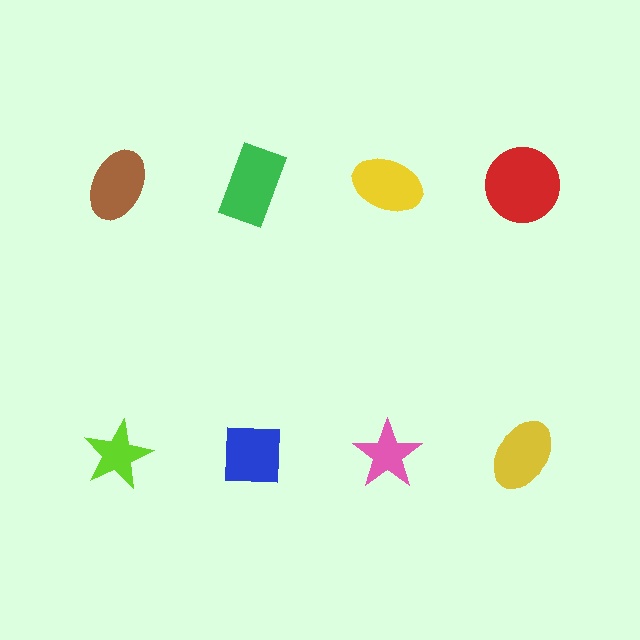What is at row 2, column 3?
A pink star.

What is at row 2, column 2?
A blue square.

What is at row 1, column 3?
A yellow ellipse.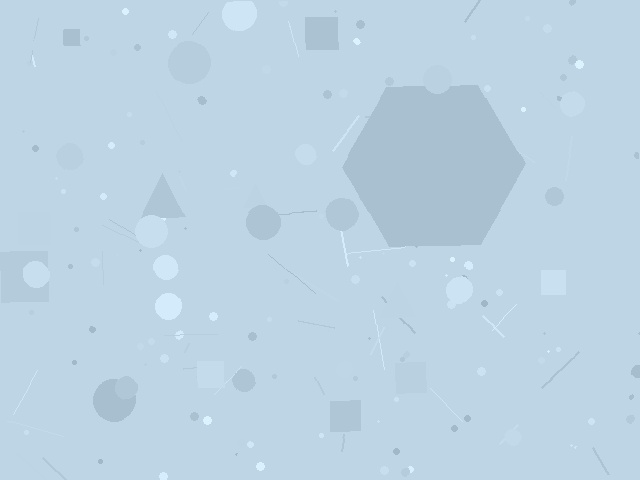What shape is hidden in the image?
A hexagon is hidden in the image.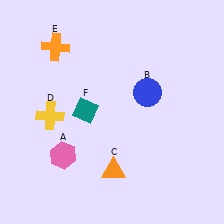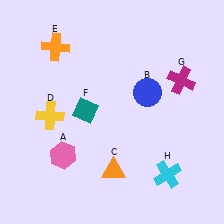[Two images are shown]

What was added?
A magenta cross (G), a cyan cross (H) were added in Image 2.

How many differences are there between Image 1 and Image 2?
There are 2 differences between the two images.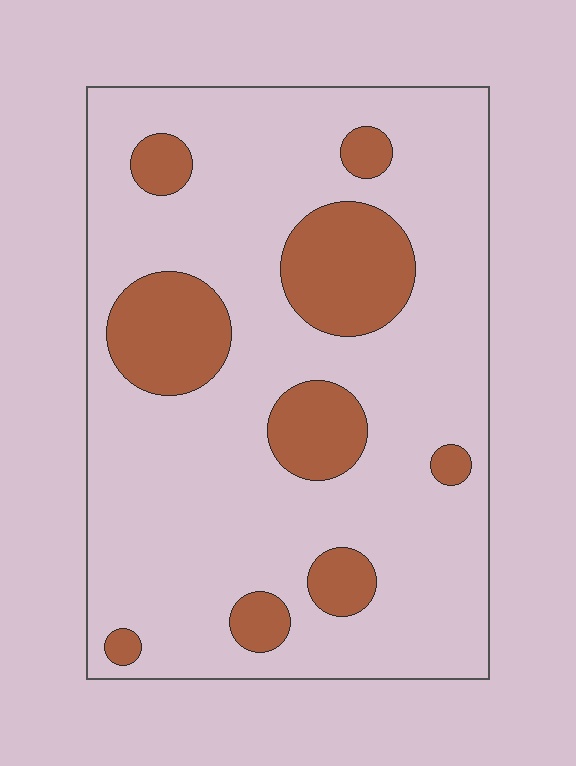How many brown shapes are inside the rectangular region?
9.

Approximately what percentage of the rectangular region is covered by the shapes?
Approximately 20%.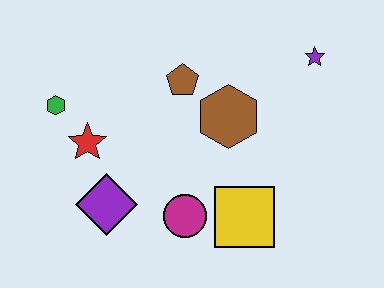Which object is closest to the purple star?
The brown hexagon is closest to the purple star.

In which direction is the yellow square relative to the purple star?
The yellow square is below the purple star.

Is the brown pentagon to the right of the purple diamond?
Yes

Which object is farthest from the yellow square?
The green hexagon is farthest from the yellow square.